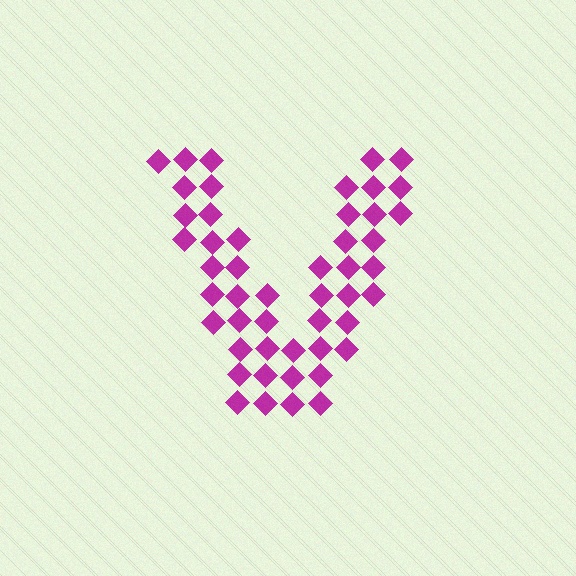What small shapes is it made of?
It is made of small diamonds.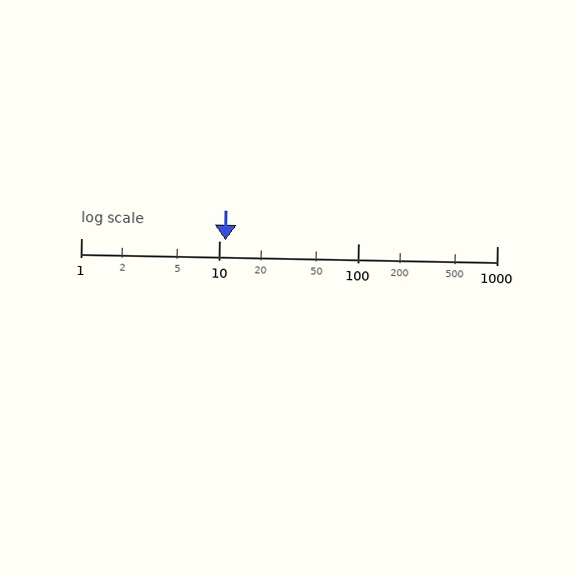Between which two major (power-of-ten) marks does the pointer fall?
The pointer is between 10 and 100.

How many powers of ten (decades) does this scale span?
The scale spans 3 decades, from 1 to 1000.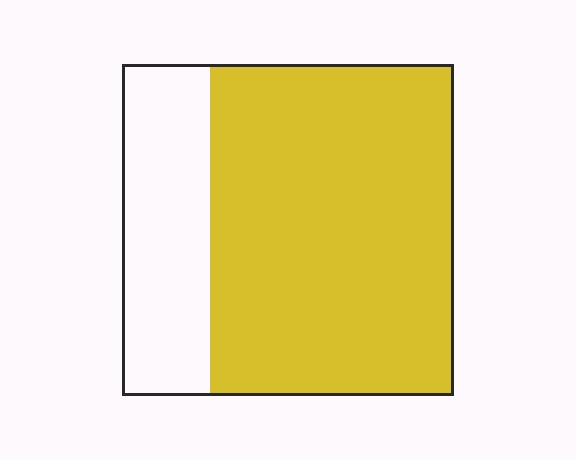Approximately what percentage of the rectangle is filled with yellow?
Approximately 75%.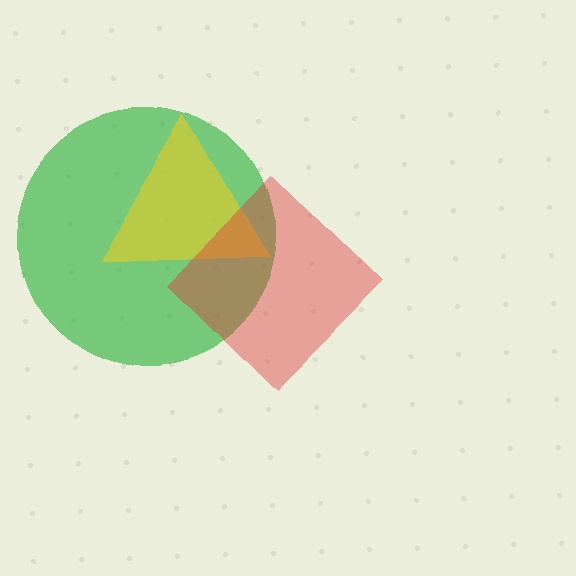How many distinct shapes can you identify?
There are 3 distinct shapes: a green circle, a yellow triangle, a red diamond.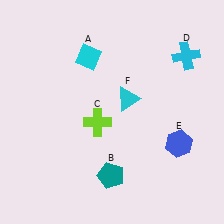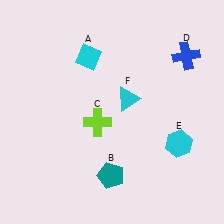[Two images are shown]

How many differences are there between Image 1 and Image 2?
There are 2 differences between the two images.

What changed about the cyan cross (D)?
In Image 1, D is cyan. In Image 2, it changed to blue.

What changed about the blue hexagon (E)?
In Image 1, E is blue. In Image 2, it changed to cyan.